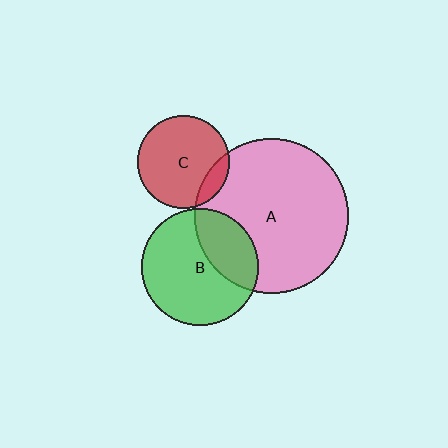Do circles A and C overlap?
Yes.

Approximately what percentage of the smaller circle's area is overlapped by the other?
Approximately 15%.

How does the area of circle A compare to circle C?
Approximately 2.8 times.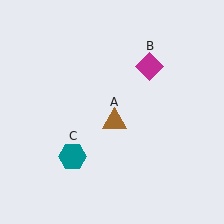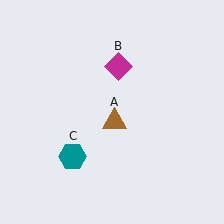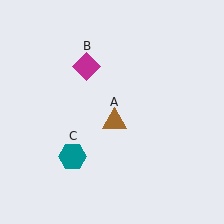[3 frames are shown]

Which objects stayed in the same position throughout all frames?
Brown triangle (object A) and teal hexagon (object C) remained stationary.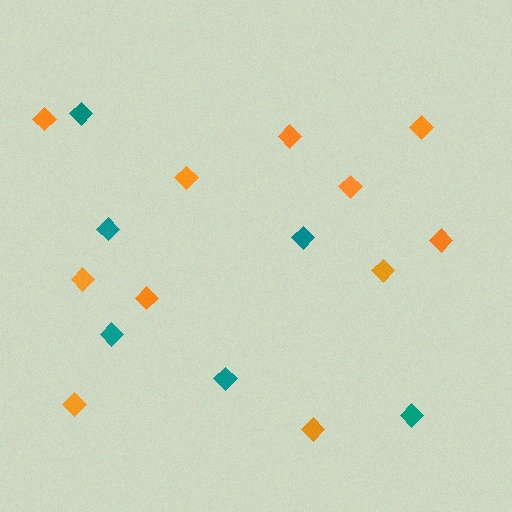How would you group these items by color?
There are 2 groups: one group of teal diamonds (6) and one group of orange diamonds (11).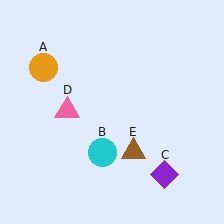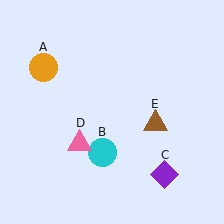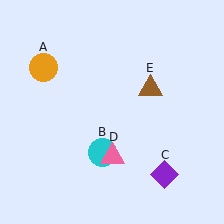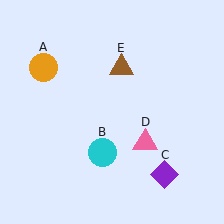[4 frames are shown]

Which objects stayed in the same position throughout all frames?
Orange circle (object A) and cyan circle (object B) and purple diamond (object C) remained stationary.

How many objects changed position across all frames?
2 objects changed position: pink triangle (object D), brown triangle (object E).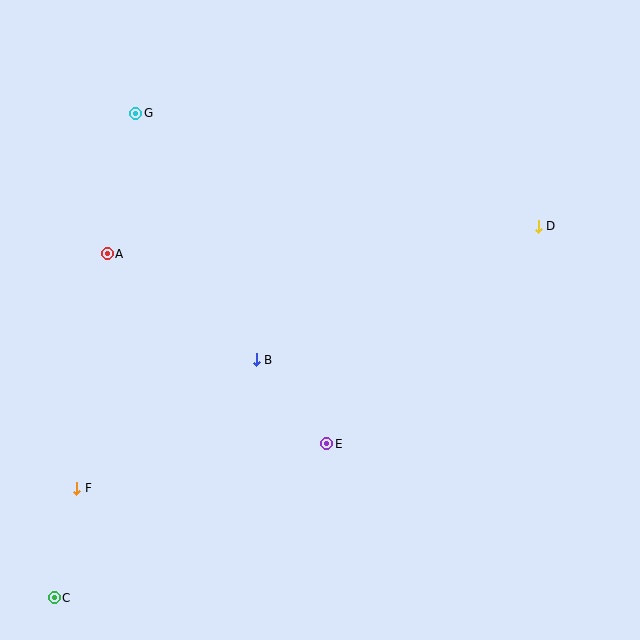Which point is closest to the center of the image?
Point B at (256, 360) is closest to the center.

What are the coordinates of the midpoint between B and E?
The midpoint between B and E is at (292, 402).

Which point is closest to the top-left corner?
Point G is closest to the top-left corner.